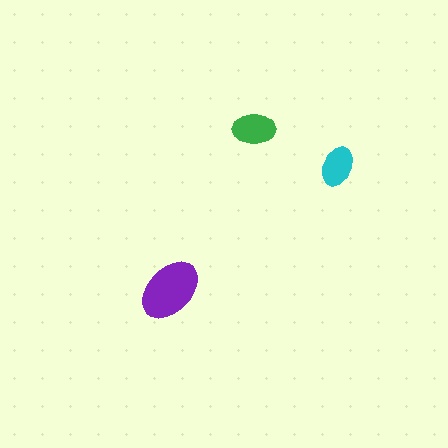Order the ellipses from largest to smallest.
the purple one, the green one, the cyan one.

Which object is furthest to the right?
The cyan ellipse is rightmost.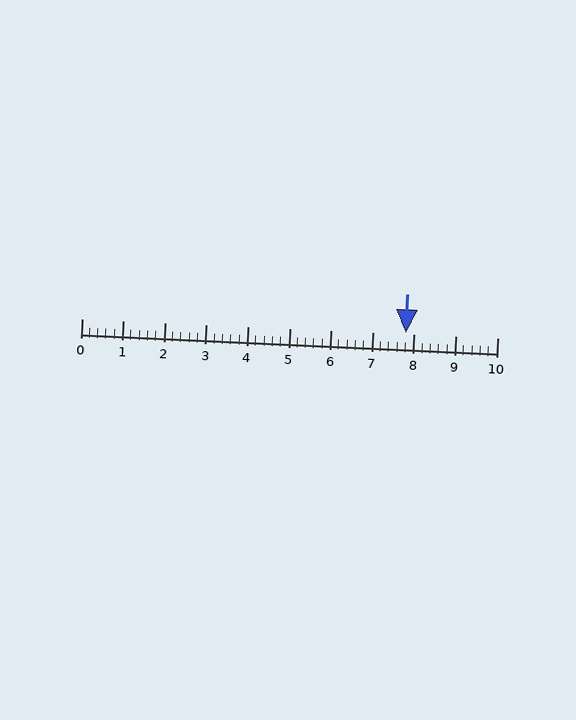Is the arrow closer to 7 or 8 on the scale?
The arrow is closer to 8.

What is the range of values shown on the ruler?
The ruler shows values from 0 to 10.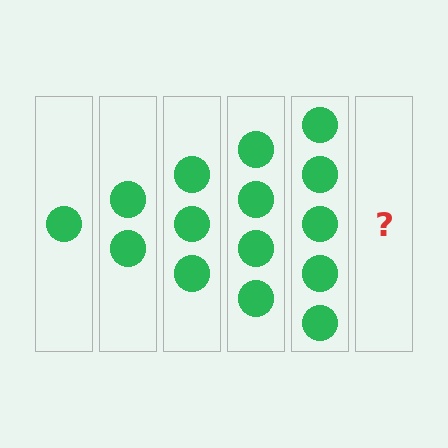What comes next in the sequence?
The next element should be 6 circles.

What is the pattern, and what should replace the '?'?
The pattern is that each step adds one more circle. The '?' should be 6 circles.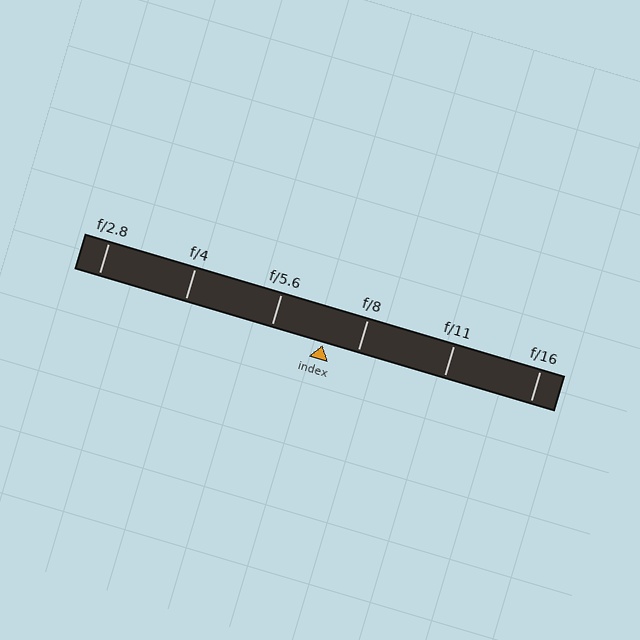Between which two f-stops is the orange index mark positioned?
The index mark is between f/5.6 and f/8.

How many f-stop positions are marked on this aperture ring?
There are 6 f-stop positions marked.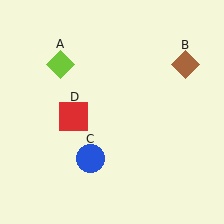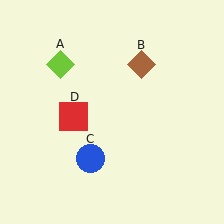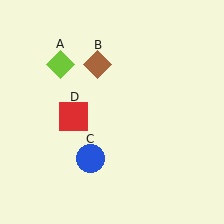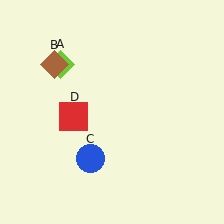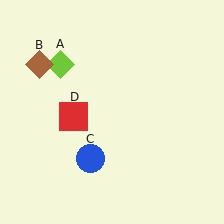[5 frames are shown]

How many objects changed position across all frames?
1 object changed position: brown diamond (object B).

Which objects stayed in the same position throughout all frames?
Lime diamond (object A) and blue circle (object C) and red square (object D) remained stationary.